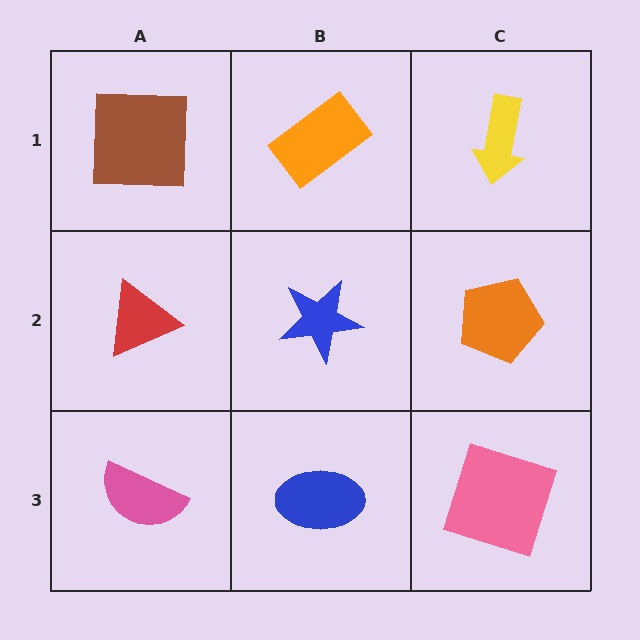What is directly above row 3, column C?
An orange pentagon.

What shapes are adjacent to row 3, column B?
A blue star (row 2, column B), a pink semicircle (row 3, column A), a pink square (row 3, column C).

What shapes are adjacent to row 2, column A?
A brown square (row 1, column A), a pink semicircle (row 3, column A), a blue star (row 2, column B).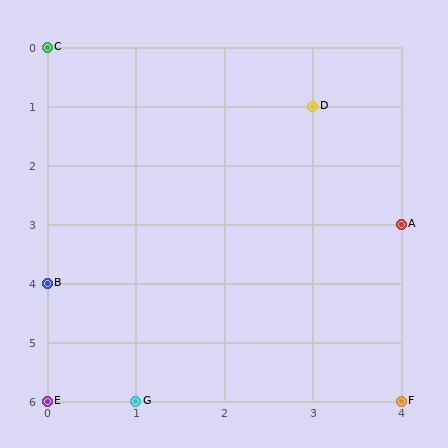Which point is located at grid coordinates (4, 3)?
Point A is at (4, 3).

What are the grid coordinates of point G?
Point G is at grid coordinates (1, 6).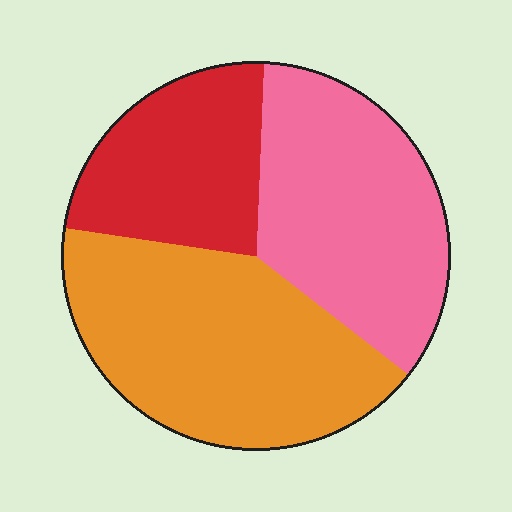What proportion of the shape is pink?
Pink covers 35% of the shape.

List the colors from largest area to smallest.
From largest to smallest: orange, pink, red.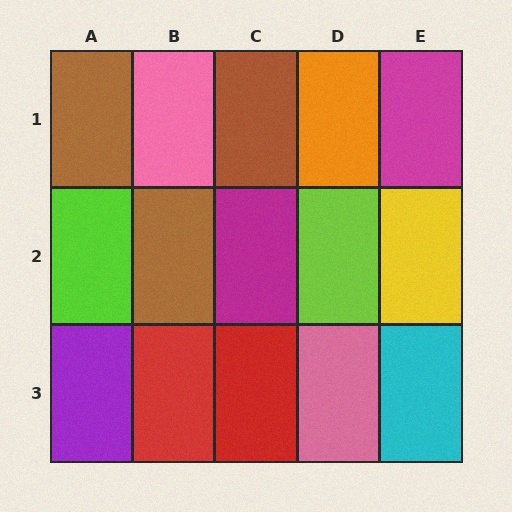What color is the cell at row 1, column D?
Orange.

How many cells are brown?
3 cells are brown.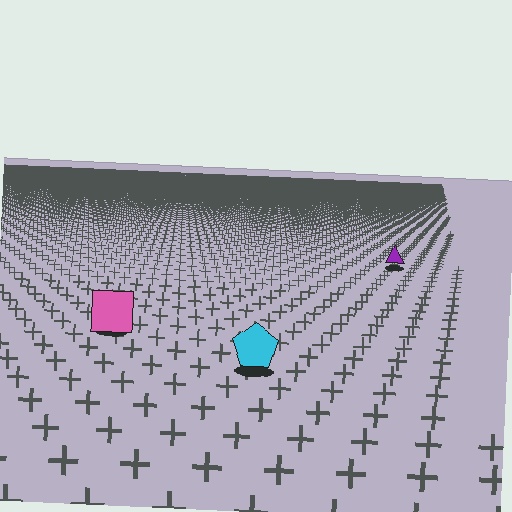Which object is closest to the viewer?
The cyan pentagon is closest. The texture marks near it are larger and more spread out.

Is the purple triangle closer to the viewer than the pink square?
No. The pink square is closer — you can tell from the texture gradient: the ground texture is coarser near it.